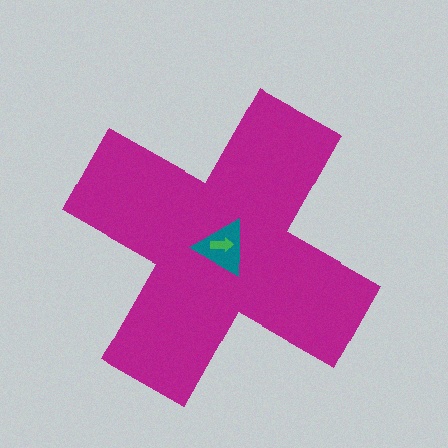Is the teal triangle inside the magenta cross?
Yes.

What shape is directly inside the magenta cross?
The teal triangle.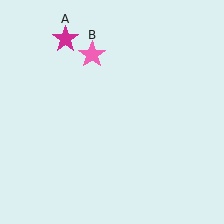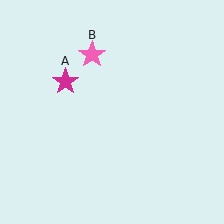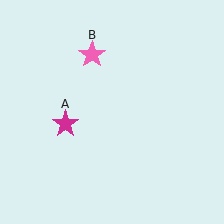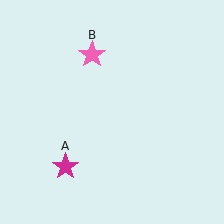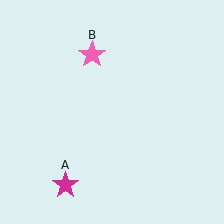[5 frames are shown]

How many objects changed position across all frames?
1 object changed position: magenta star (object A).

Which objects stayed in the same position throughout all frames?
Pink star (object B) remained stationary.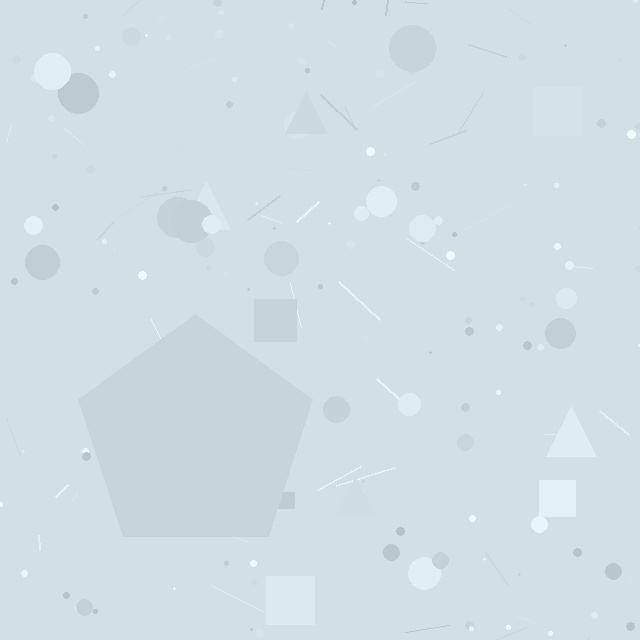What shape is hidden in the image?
A pentagon is hidden in the image.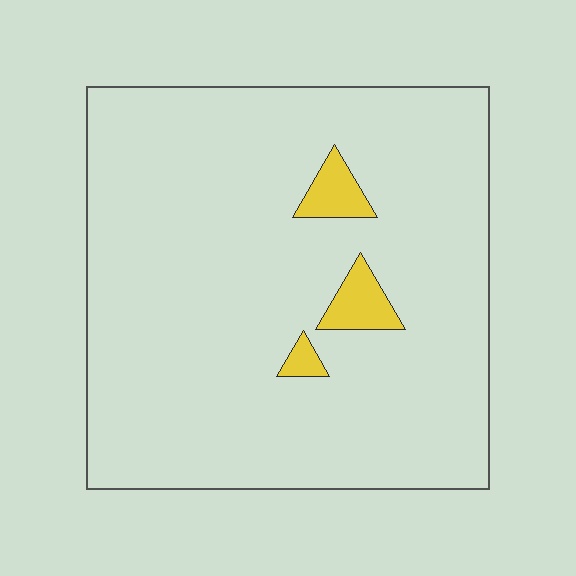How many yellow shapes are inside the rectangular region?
3.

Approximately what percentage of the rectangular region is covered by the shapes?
Approximately 5%.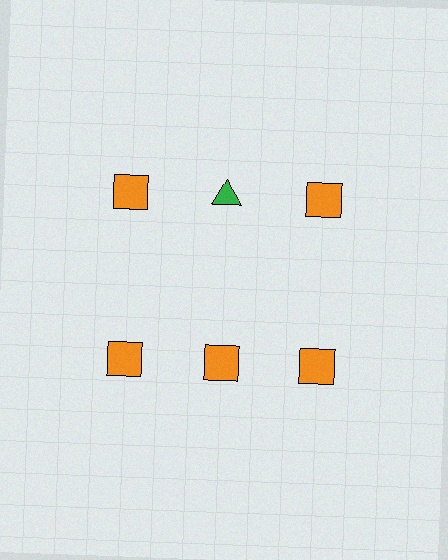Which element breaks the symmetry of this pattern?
The green triangle in the top row, second from left column breaks the symmetry. All other shapes are orange squares.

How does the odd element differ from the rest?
It differs in both color (green instead of orange) and shape (triangle instead of square).